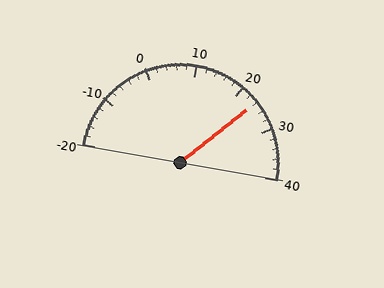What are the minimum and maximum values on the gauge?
The gauge ranges from -20 to 40.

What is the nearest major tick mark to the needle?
The nearest major tick mark is 20.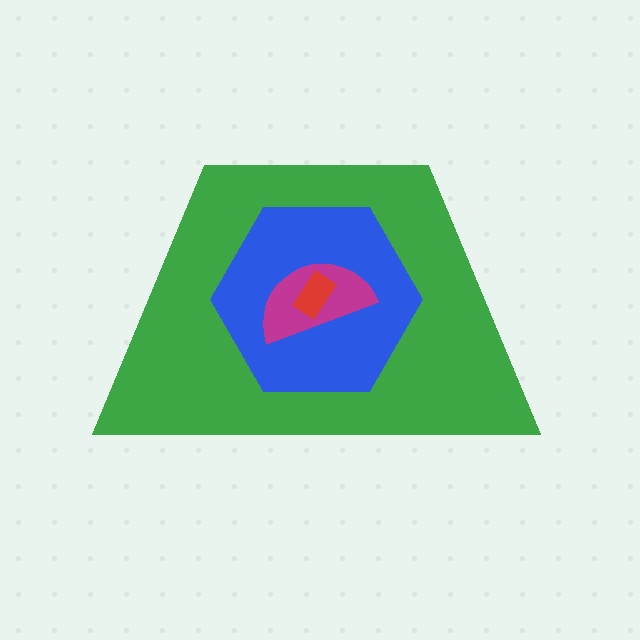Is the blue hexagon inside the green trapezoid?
Yes.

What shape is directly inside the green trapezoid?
The blue hexagon.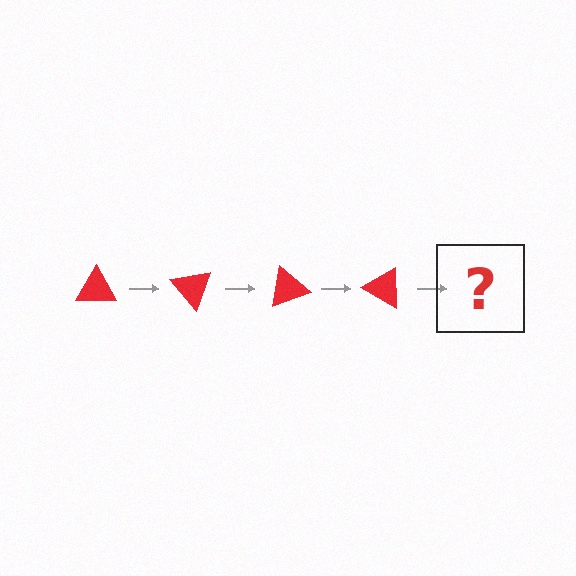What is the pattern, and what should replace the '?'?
The pattern is that the triangle rotates 50 degrees each step. The '?' should be a red triangle rotated 200 degrees.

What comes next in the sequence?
The next element should be a red triangle rotated 200 degrees.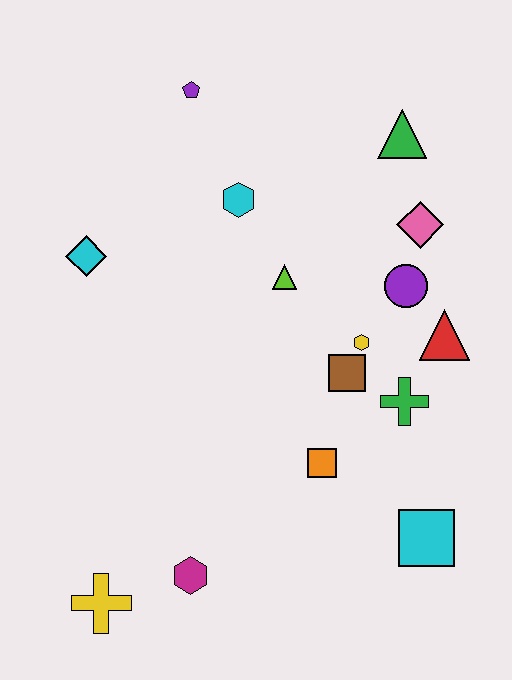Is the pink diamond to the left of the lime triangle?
No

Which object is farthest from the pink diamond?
The yellow cross is farthest from the pink diamond.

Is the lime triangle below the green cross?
No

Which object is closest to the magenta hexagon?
The yellow cross is closest to the magenta hexagon.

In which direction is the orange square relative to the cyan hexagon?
The orange square is below the cyan hexagon.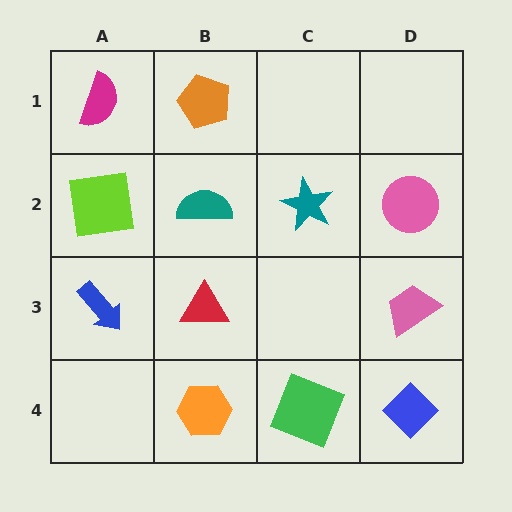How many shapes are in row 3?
3 shapes.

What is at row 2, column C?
A teal star.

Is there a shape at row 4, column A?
No, that cell is empty.